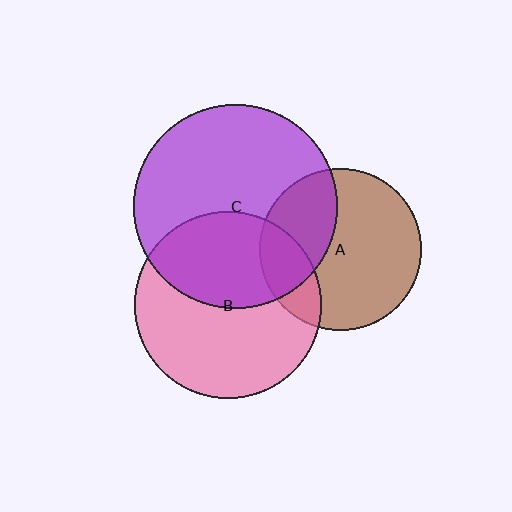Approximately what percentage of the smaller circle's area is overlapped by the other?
Approximately 20%.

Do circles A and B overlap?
Yes.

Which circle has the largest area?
Circle C (purple).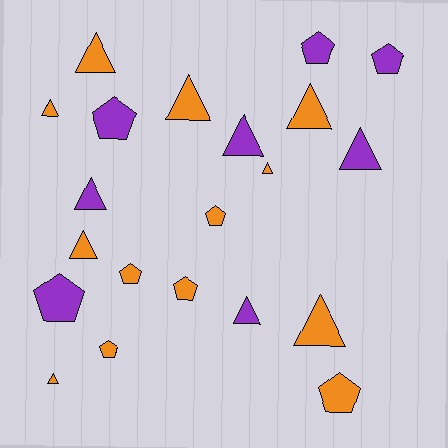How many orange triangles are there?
There are 8 orange triangles.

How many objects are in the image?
There are 21 objects.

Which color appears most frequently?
Orange, with 13 objects.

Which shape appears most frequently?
Triangle, with 12 objects.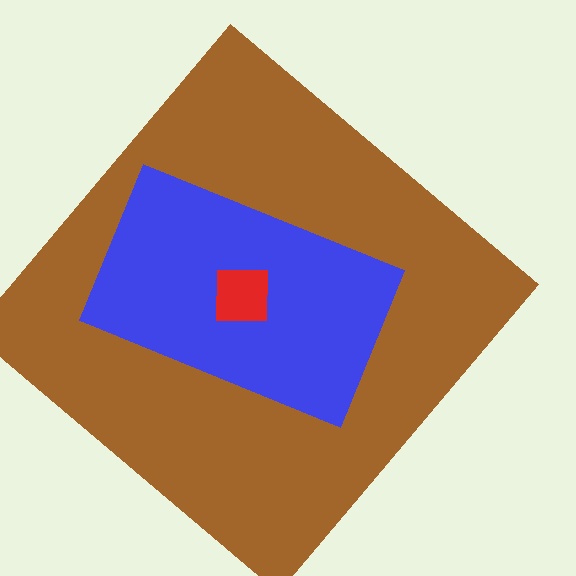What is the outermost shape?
The brown diamond.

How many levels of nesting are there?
3.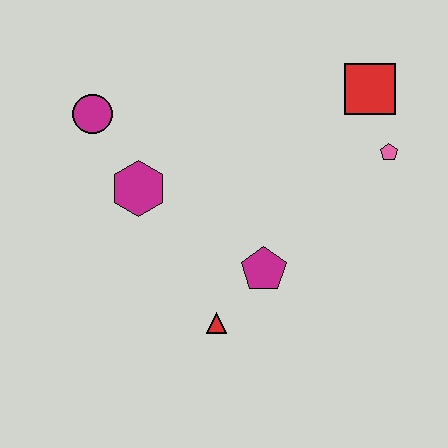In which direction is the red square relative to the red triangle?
The red square is above the red triangle.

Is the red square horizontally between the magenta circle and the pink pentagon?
Yes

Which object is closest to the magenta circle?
The magenta hexagon is closest to the magenta circle.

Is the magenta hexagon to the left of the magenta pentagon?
Yes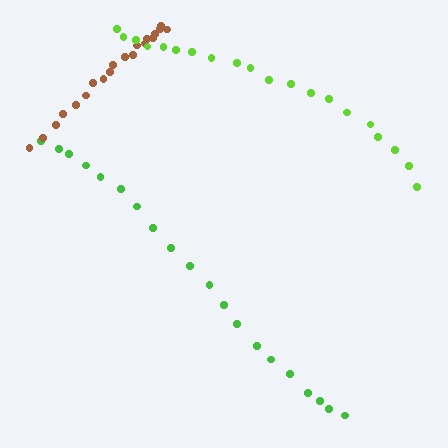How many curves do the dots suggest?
There are 3 distinct paths.